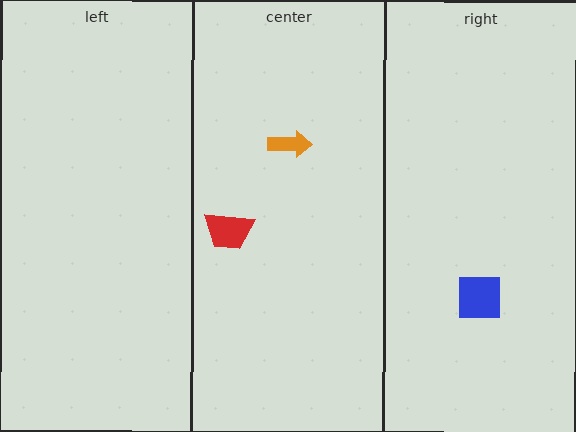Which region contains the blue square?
The right region.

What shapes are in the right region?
The blue square.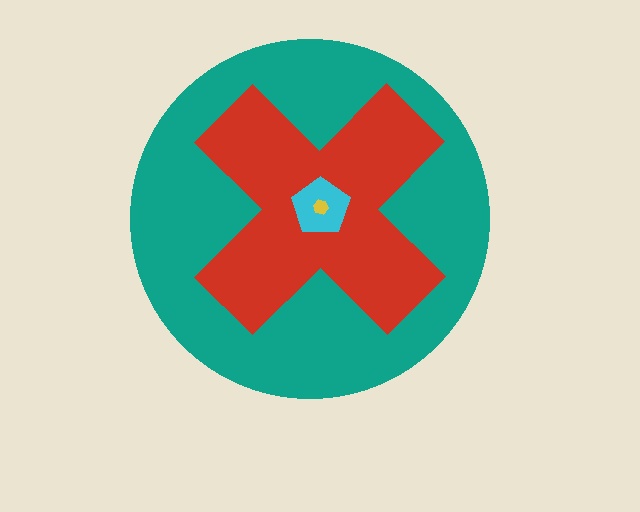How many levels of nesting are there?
4.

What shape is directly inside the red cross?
The cyan pentagon.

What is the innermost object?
The yellow hexagon.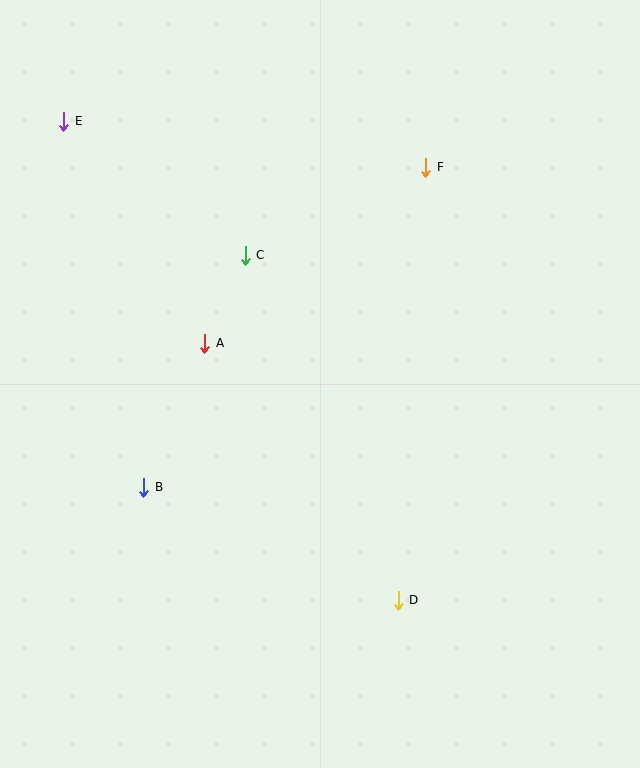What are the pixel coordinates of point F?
Point F is at (426, 167).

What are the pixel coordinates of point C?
Point C is at (245, 255).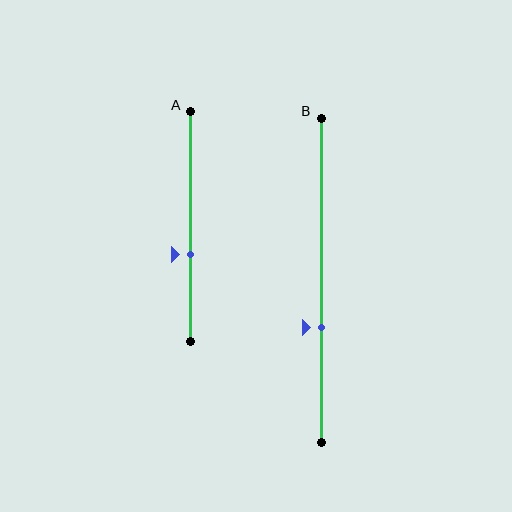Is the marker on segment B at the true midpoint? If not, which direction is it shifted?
No, the marker on segment B is shifted downward by about 14% of the segment length.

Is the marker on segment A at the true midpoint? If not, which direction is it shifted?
No, the marker on segment A is shifted downward by about 12% of the segment length.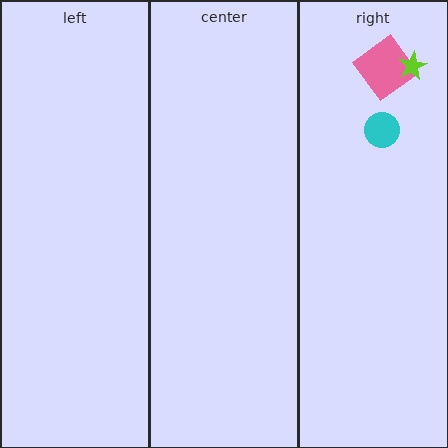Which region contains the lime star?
The right region.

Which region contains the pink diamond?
The right region.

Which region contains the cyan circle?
The right region.